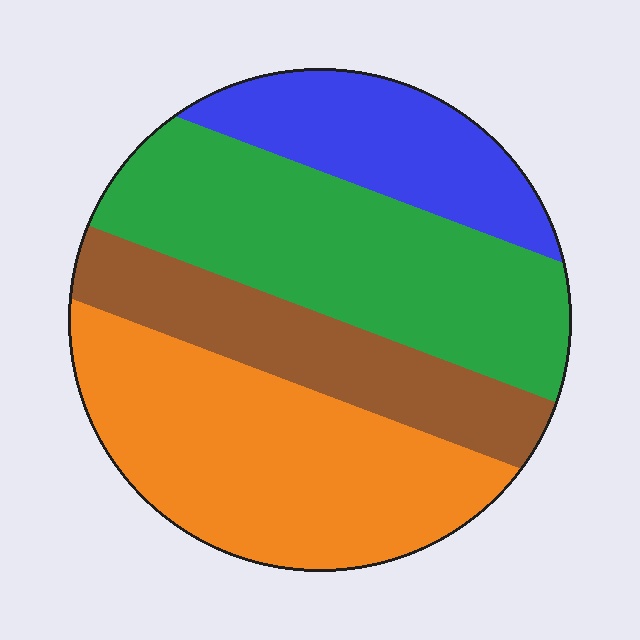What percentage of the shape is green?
Green takes up between a quarter and a half of the shape.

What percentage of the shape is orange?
Orange covers around 35% of the shape.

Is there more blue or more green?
Green.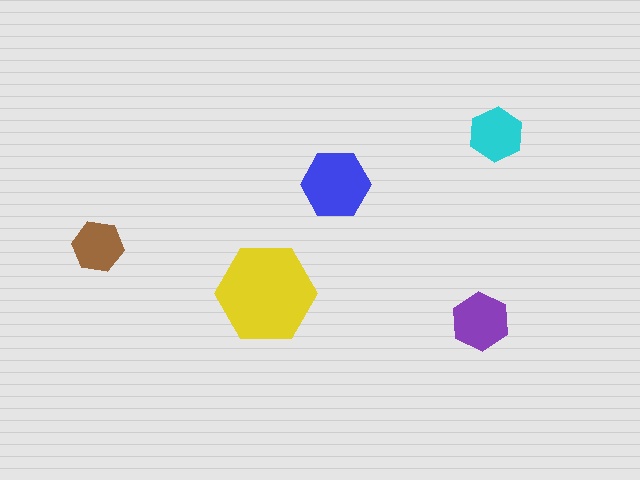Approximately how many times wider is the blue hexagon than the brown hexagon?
About 1.5 times wider.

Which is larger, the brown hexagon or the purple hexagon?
The purple one.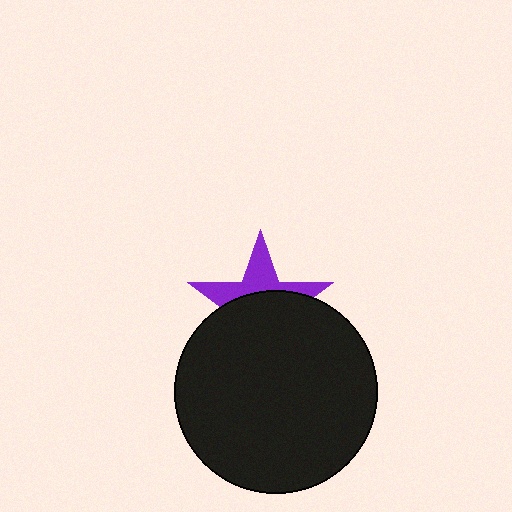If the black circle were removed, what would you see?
You would see the complete purple star.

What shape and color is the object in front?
The object in front is a black circle.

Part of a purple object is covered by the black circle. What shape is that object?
It is a star.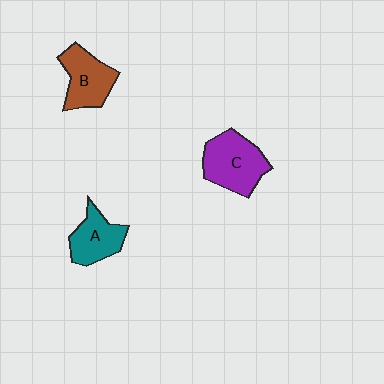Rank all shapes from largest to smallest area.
From largest to smallest: C (purple), B (brown), A (teal).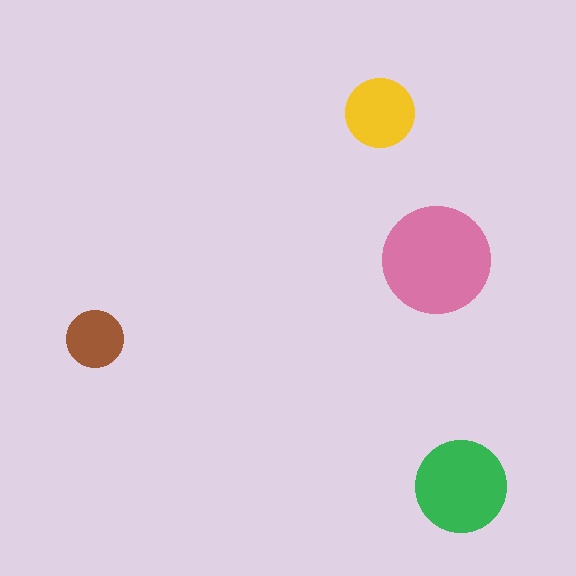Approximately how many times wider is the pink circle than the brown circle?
About 2 times wider.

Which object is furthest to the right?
The green circle is rightmost.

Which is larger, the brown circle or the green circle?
The green one.